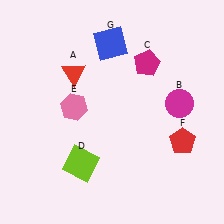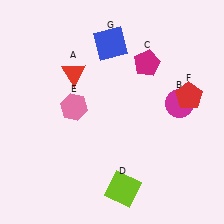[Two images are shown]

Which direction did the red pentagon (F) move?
The red pentagon (F) moved up.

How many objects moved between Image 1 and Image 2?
2 objects moved between the two images.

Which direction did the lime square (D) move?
The lime square (D) moved right.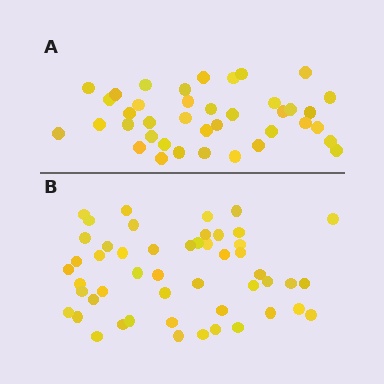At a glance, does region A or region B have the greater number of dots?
Region B (the bottom region) has more dots.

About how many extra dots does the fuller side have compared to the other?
Region B has roughly 12 or so more dots than region A.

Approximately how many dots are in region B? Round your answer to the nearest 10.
About 50 dots.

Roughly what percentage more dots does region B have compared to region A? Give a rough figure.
About 30% more.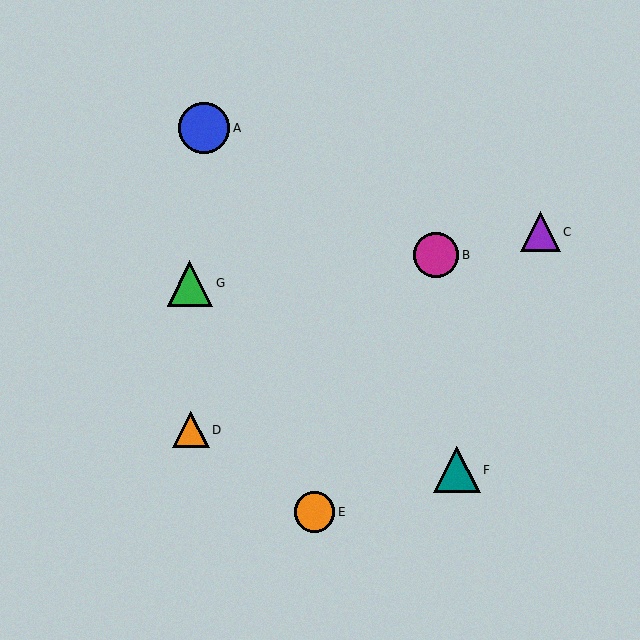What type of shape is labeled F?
Shape F is a teal triangle.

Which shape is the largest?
The blue circle (labeled A) is the largest.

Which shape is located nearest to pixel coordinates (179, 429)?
The orange triangle (labeled D) at (191, 430) is nearest to that location.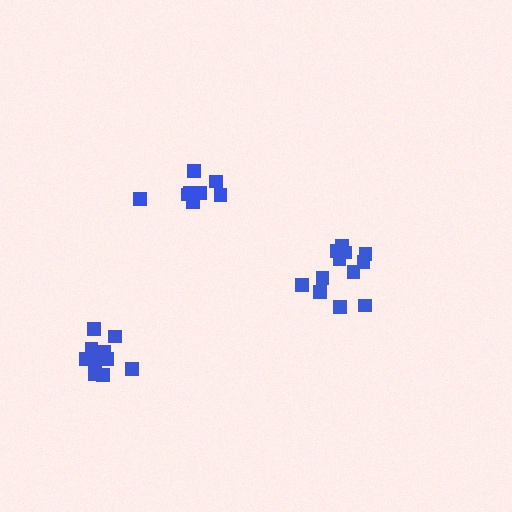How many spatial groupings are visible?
There are 3 spatial groupings.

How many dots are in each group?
Group 1: 12 dots, Group 2: 8 dots, Group 3: 10 dots (30 total).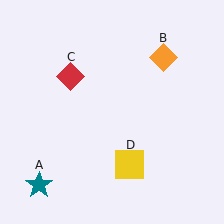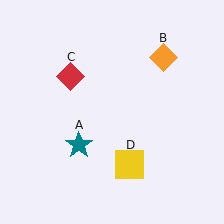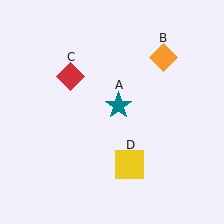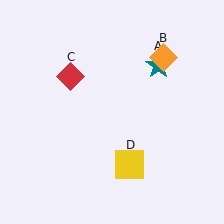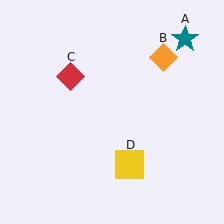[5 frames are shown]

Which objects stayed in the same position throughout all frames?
Orange diamond (object B) and red diamond (object C) and yellow square (object D) remained stationary.